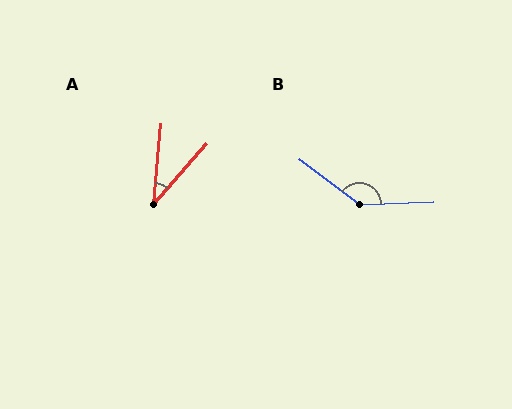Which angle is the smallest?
A, at approximately 36 degrees.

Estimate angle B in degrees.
Approximately 141 degrees.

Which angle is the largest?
B, at approximately 141 degrees.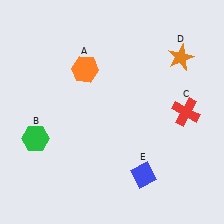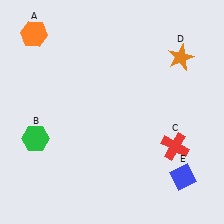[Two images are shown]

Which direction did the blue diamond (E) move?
The blue diamond (E) moved right.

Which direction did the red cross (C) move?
The red cross (C) moved down.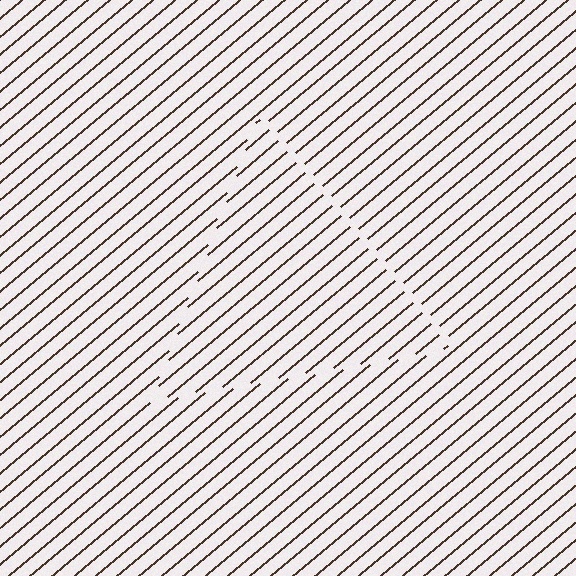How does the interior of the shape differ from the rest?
The interior of the shape contains the same grating, shifted by half a period — the contour is defined by the phase discontinuity where line-ends from the inner and outer gratings abut.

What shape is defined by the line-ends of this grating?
An illusory triangle. The interior of the shape contains the same grating, shifted by half a period — the contour is defined by the phase discontinuity where line-ends from the inner and outer gratings abut.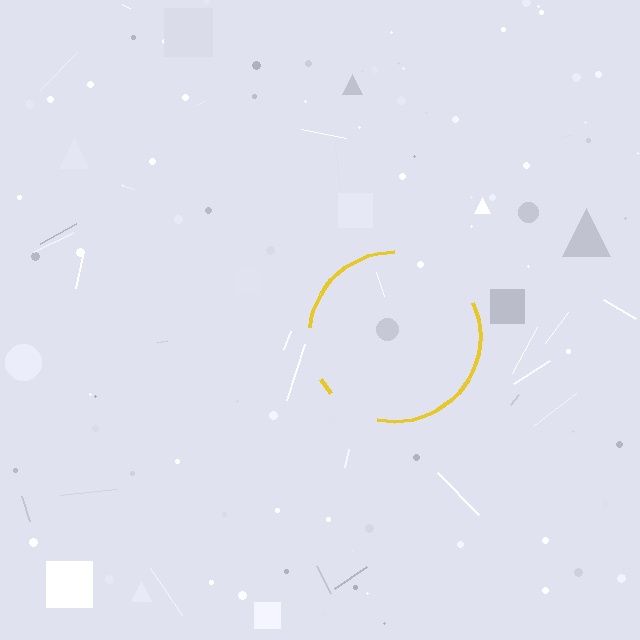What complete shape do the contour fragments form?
The contour fragments form a circle.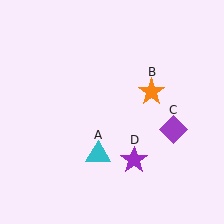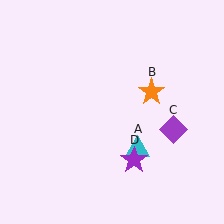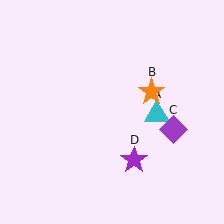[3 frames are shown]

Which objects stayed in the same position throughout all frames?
Orange star (object B) and purple diamond (object C) and purple star (object D) remained stationary.